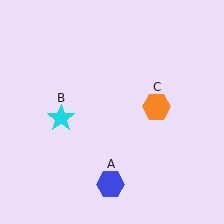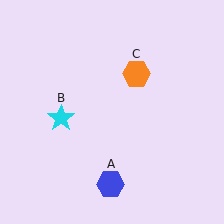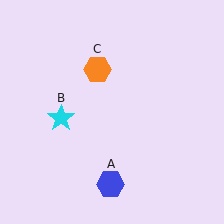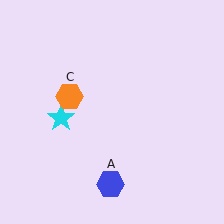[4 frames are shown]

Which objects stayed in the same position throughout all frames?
Blue hexagon (object A) and cyan star (object B) remained stationary.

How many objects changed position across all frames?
1 object changed position: orange hexagon (object C).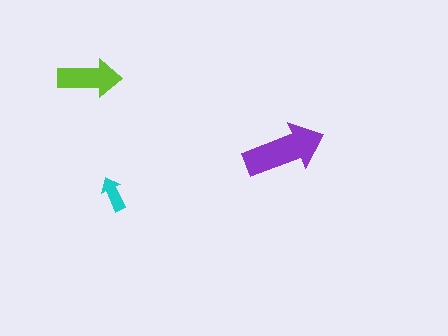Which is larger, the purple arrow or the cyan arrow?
The purple one.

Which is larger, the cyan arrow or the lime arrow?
The lime one.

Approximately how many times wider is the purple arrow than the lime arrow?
About 1.5 times wider.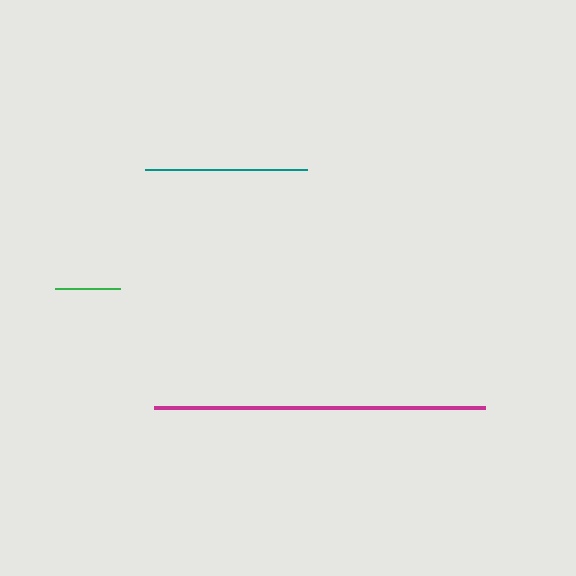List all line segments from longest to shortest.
From longest to shortest: magenta, teal, green.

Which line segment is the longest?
The magenta line is the longest at approximately 331 pixels.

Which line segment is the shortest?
The green line is the shortest at approximately 65 pixels.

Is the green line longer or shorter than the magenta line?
The magenta line is longer than the green line.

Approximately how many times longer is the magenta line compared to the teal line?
The magenta line is approximately 2.0 times the length of the teal line.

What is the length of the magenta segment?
The magenta segment is approximately 331 pixels long.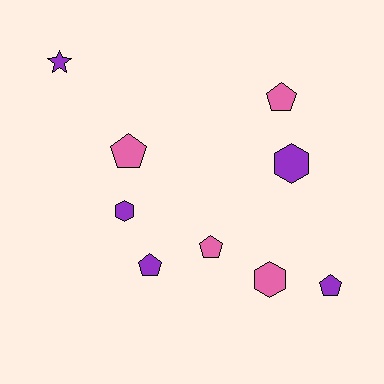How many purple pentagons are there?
There are 2 purple pentagons.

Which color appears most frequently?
Purple, with 5 objects.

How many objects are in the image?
There are 9 objects.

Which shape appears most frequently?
Pentagon, with 5 objects.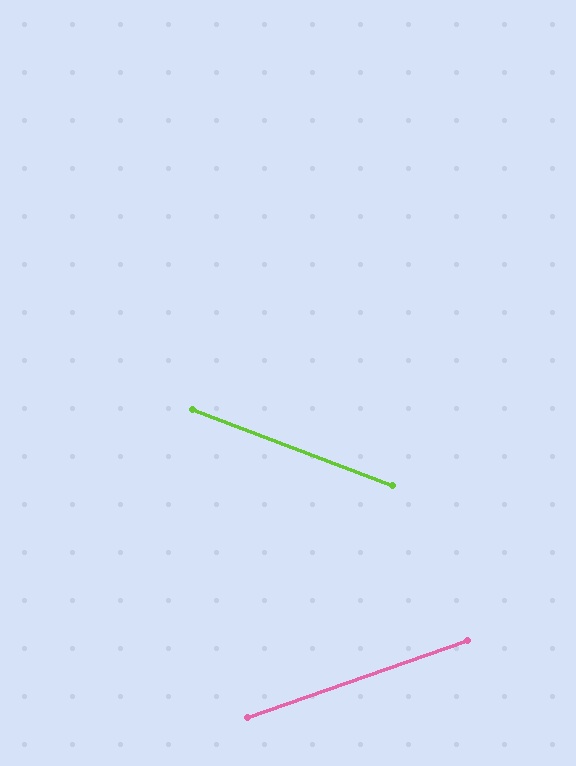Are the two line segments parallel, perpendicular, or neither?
Neither parallel nor perpendicular — they differ by about 40°.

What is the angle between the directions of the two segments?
Approximately 40 degrees.